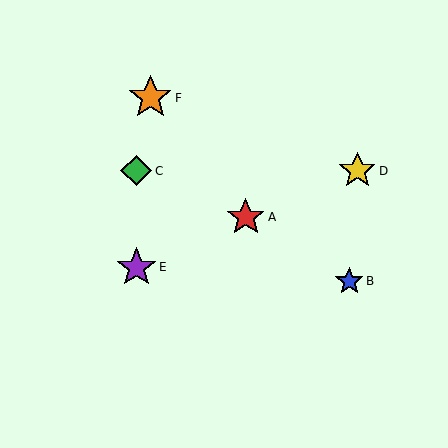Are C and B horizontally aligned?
No, C is at y≈171 and B is at y≈281.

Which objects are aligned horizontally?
Objects C, D are aligned horizontally.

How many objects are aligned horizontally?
2 objects (C, D) are aligned horizontally.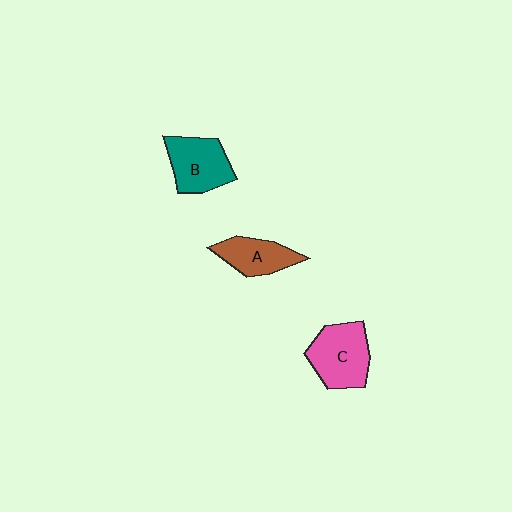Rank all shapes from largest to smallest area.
From largest to smallest: C (pink), B (teal), A (brown).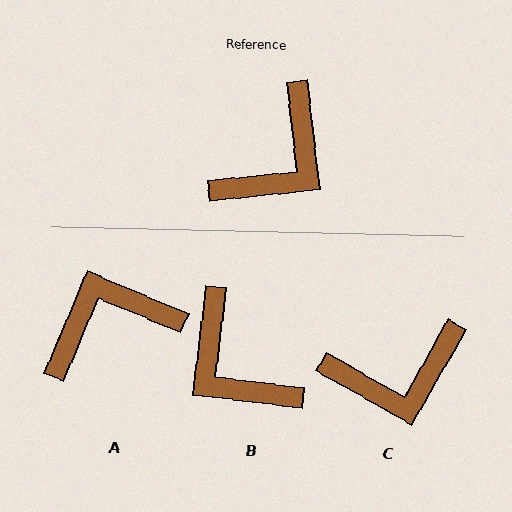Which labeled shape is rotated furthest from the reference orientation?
A, about 151 degrees away.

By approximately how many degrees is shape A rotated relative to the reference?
Approximately 151 degrees counter-clockwise.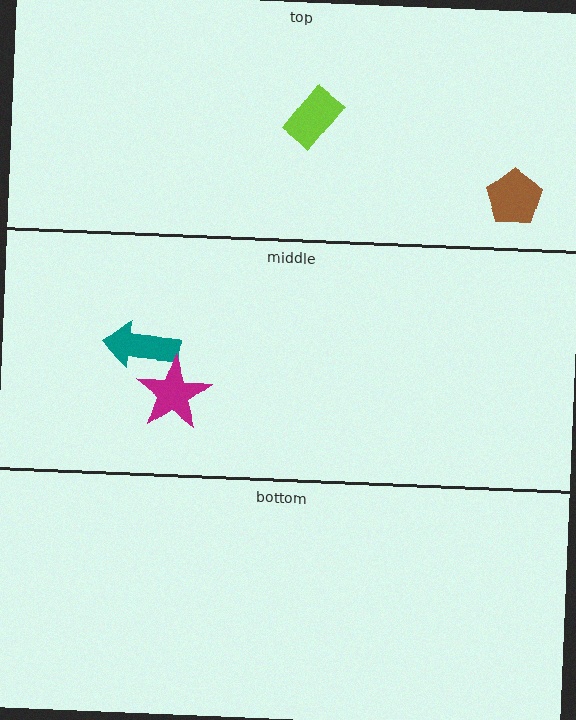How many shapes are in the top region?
2.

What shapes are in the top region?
The brown pentagon, the lime rectangle.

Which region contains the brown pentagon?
The top region.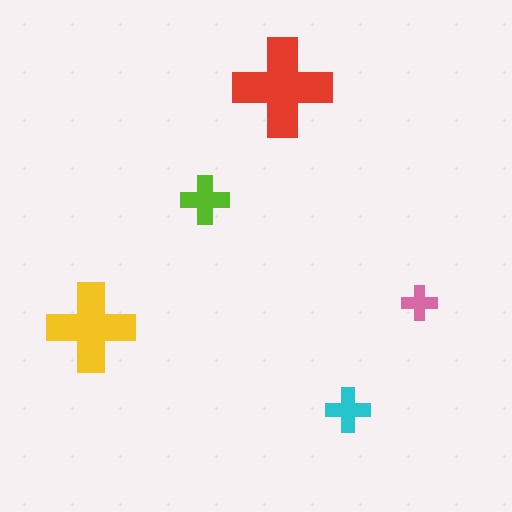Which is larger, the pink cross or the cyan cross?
The cyan one.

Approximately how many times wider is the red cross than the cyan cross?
About 2 times wider.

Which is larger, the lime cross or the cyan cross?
The lime one.